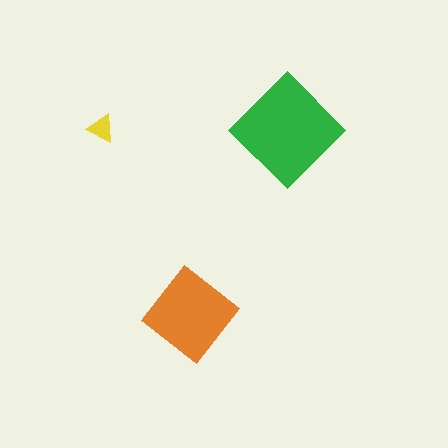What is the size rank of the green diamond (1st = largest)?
1st.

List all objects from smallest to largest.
The yellow triangle, the orange diamond, the green diamond.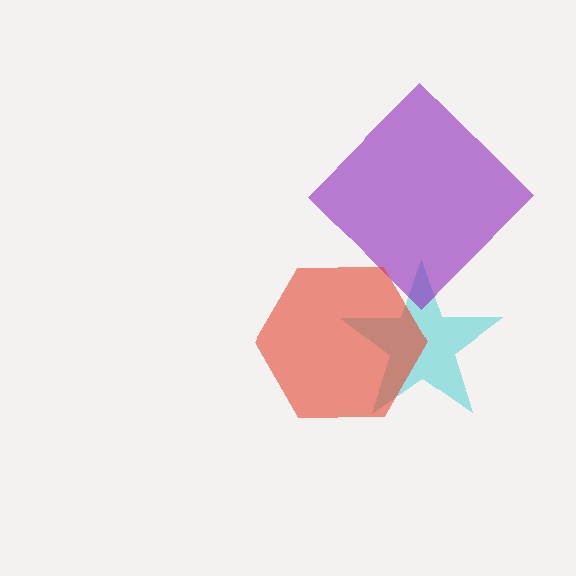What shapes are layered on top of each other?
The layered shapes are: a cyan star, a purple diamond, a red hexagon.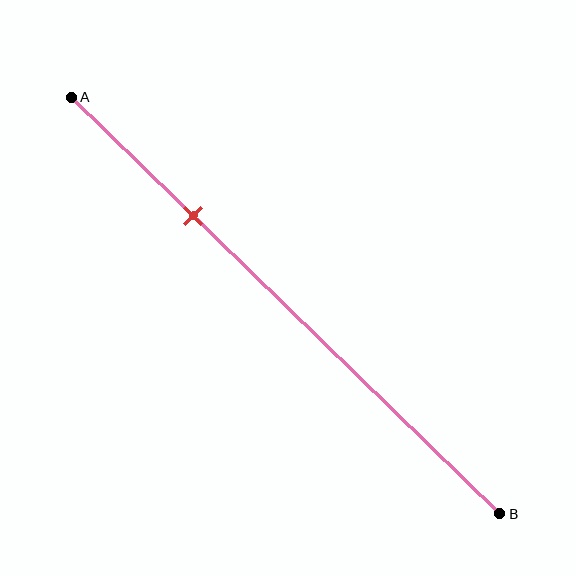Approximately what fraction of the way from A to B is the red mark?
The red mark is approximately 30% of the way from A to B.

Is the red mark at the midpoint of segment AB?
No, the mark is at about 30% from A, not at the 50% midpoint.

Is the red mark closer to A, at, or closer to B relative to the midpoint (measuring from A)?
The red mark is closer to point A than the midpoint of segment AB.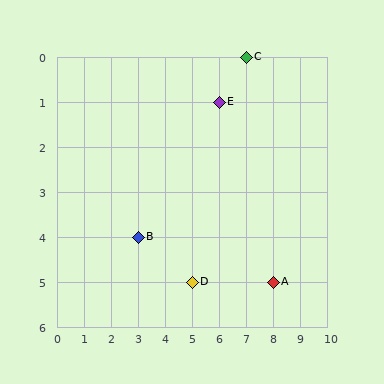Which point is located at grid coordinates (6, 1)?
Point E is at (6, 1).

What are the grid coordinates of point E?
Point E is at grid coordinates (6, 1).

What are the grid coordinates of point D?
Point D is at grid coordinates (5, 5).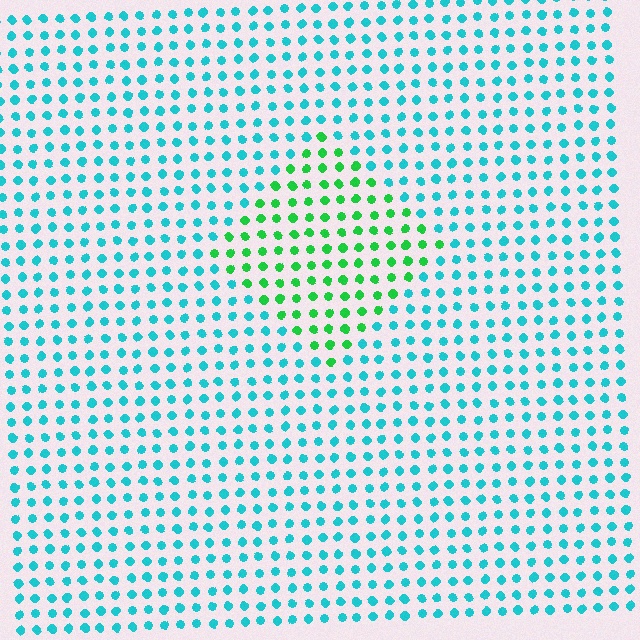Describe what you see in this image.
The image is filled with small cyan elements in a uniform arrangement. A diamond-shaped region is visible where the elements are tinted to a slightly different hue, forming a subtle color boundary.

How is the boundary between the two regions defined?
The boundary is defined purely by a slight shift in hue (about 51 degrees). Spacing, size, and orientation are identical on both sides.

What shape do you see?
I see a diamond.